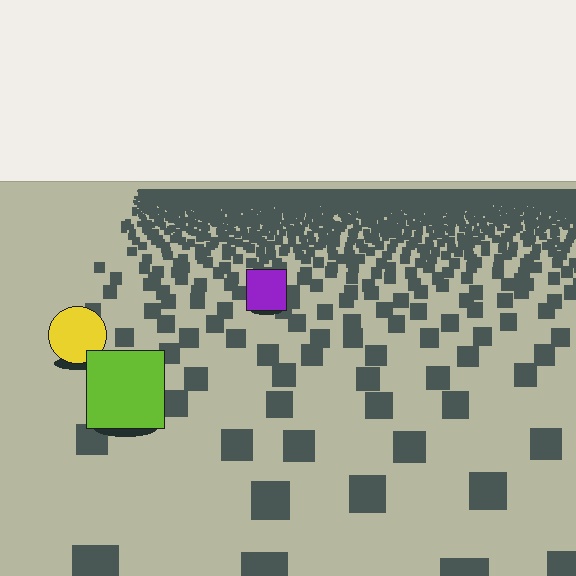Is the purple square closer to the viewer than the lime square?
No. The lime square is closer — you can tell from the texture gradient: the ground texture is coarser near it.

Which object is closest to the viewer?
The lime square is closest. The texture marks near it are larger and more spread out.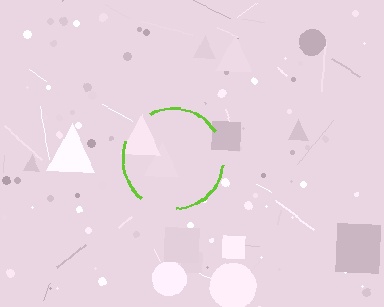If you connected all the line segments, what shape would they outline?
They would outline a circle.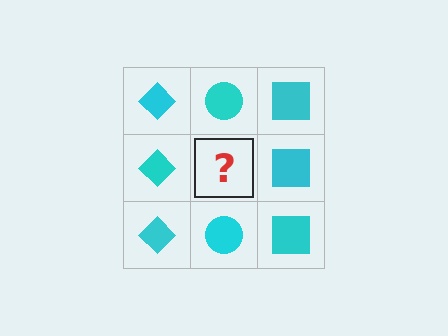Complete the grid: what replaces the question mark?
The question mark should be replaced with a cyan circle.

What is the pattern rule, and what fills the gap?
The rule is that each column has a consistent shape. The gap should be filled with a cyan circle.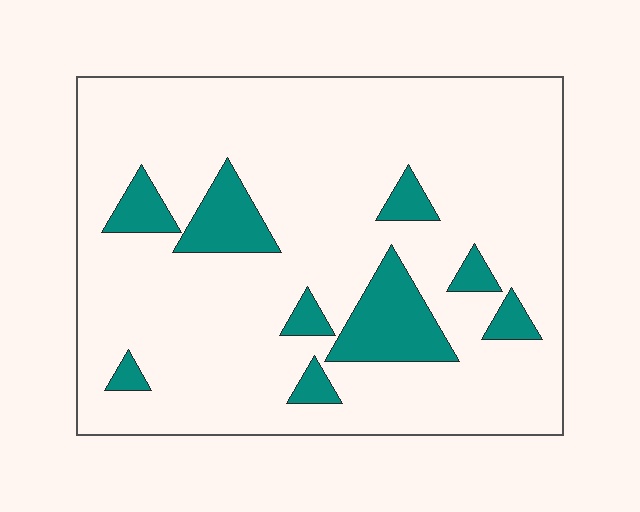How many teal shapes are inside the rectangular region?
9.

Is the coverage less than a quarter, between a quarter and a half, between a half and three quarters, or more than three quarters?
Less than a quarter.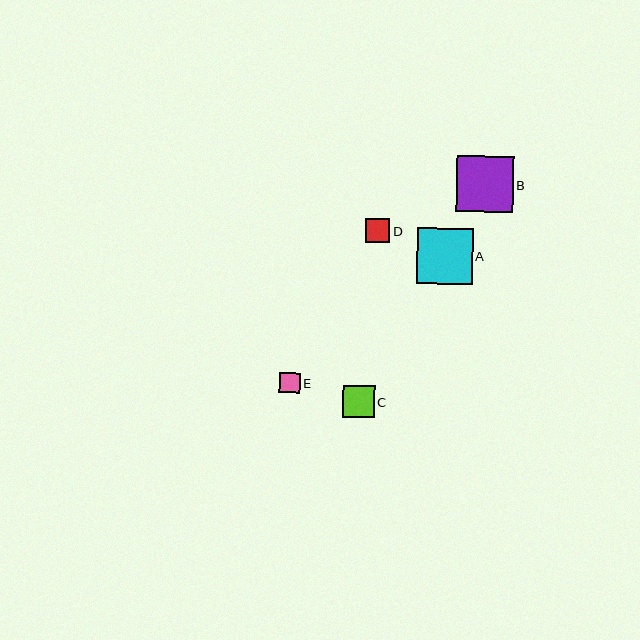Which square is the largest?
Square B is the largest with a size of approximately 57 pixels.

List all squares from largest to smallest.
From largest to smallest: B, A, C, D, E.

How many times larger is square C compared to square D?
Square C is approximately 1.3 times the size of square D.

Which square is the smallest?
Square E is the smallest with a size of approximately 21 pixels.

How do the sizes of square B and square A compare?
Square B and square A are approximately the same size.